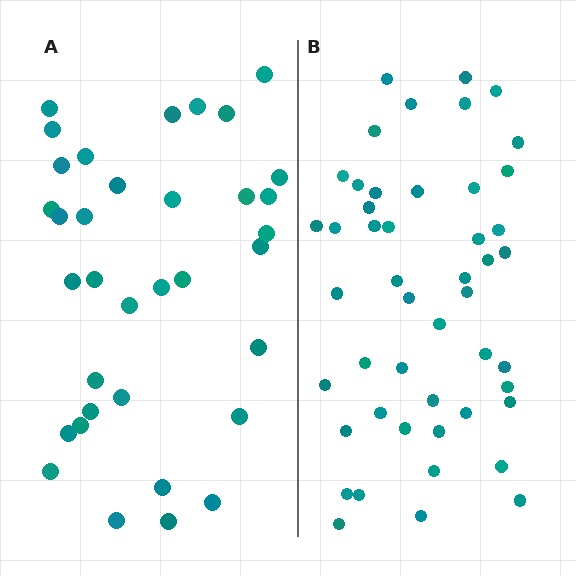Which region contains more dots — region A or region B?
Region B (the right region) has more dots.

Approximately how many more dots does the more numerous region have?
Region B has approximately 15 more dots than region A.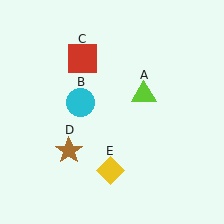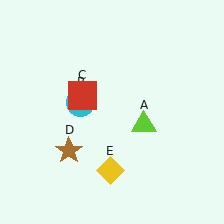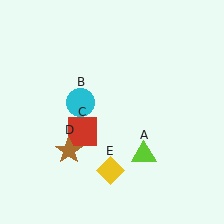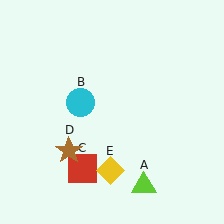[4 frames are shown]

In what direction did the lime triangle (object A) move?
The lime triangle (object A) moved down.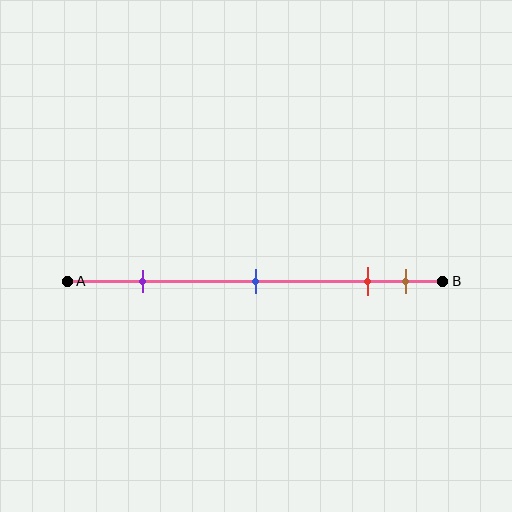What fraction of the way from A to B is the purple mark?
The purple mark is approximately 20% (0.2) of the way from A to B.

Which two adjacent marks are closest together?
The red and brown marks are the closest adjacent pair.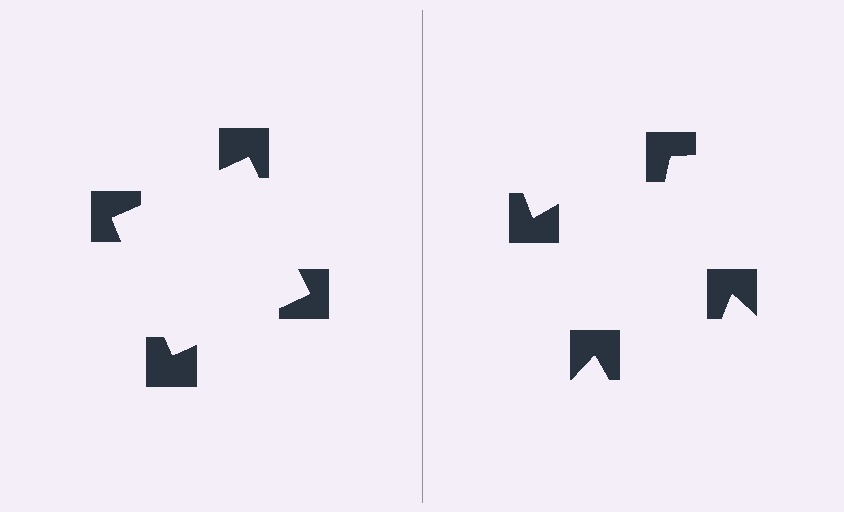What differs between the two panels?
The notched squares are positioned identically on both sides; only the wedge orientations differ. On the left they align to a square; on the right they are misaligned.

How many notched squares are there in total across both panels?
8 — 4 on each side.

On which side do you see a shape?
An illusory square appears on the left side. On the right side the wedge cuts are rotated, so no coherent shape forms.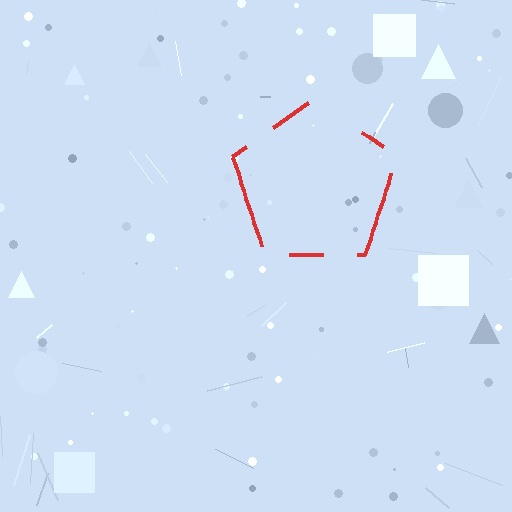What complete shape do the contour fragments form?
The contour fragments form a pentagon.